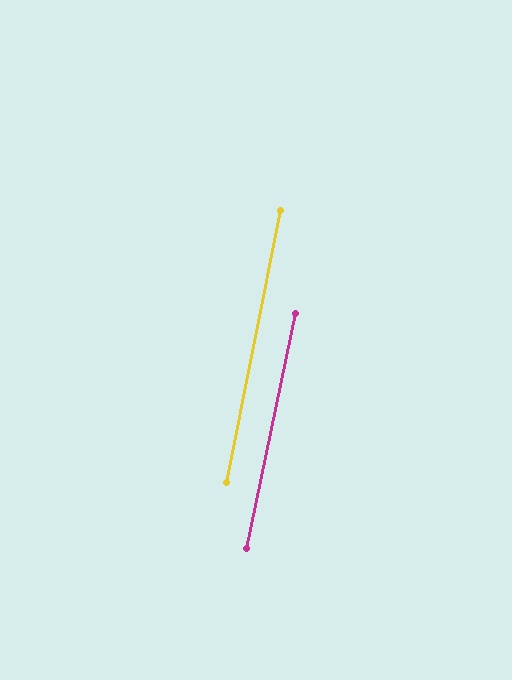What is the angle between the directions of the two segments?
Approximately 1 degree.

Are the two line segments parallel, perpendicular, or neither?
Parallel — their directions differ by only 0.5°.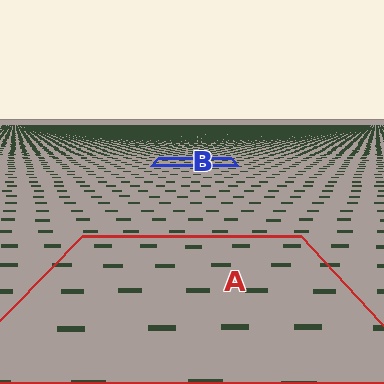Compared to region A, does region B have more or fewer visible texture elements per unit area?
Region B has more texture elements per unit area — they are packed more densely because it is farther away.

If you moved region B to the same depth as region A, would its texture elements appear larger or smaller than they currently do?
They would appear larger. At a closer depth, the same texture elements are projected at a bigger on-screen size.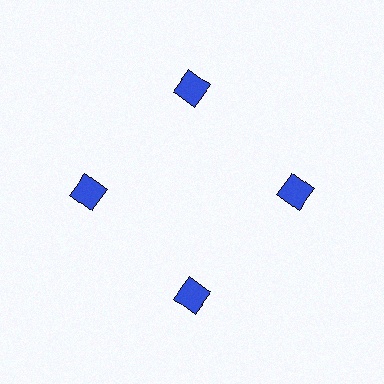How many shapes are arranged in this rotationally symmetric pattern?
There are 4 shapes, arranged in 4 groups of 1.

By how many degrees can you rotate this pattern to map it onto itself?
The pattern maps onto itself every 90 degrees of rotation.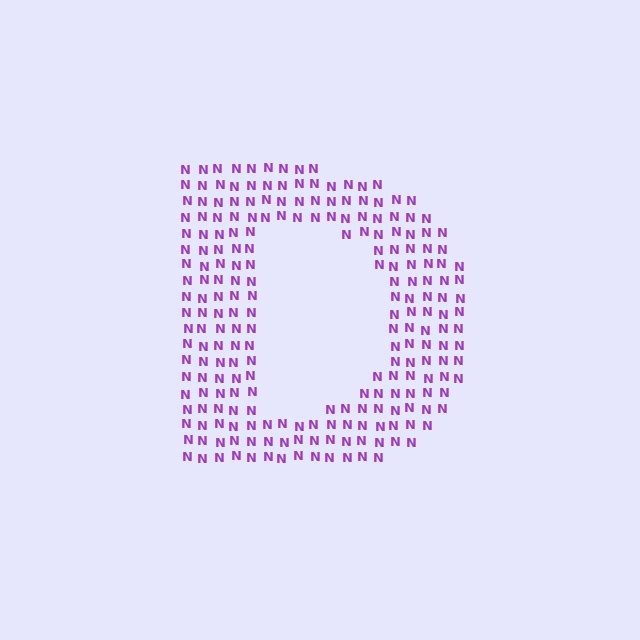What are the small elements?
The small elements are letter N's.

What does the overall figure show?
The overall figure shows the letter D.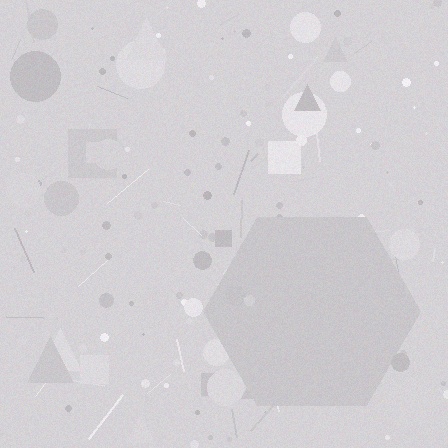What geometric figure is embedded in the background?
A hexagon is embedded in the background.